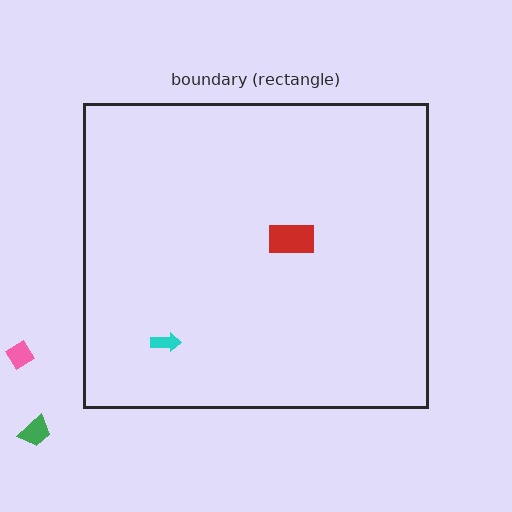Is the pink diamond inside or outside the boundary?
Outside.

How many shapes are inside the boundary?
2 inside, 2 outside.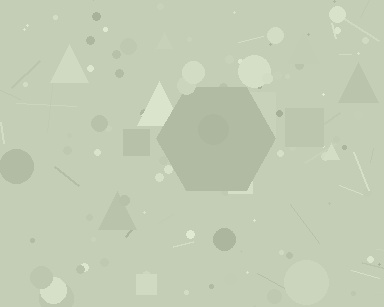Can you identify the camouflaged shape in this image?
The camouflaged shape is a hexagon.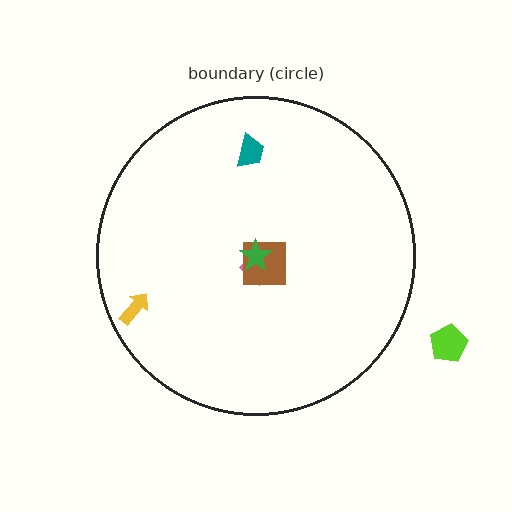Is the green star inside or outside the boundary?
Inside.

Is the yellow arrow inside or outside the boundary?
Inside.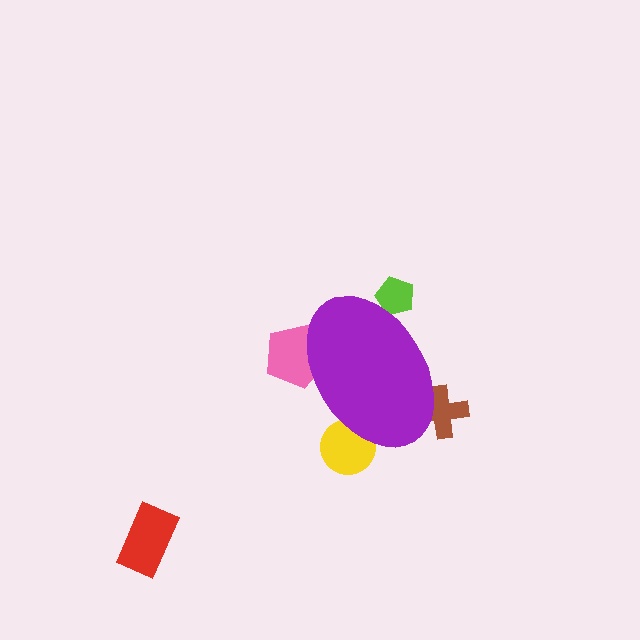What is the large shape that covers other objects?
A purple ellipse.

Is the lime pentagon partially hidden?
Yes, the lime pentagon is partially hidden behind the purple ellipse.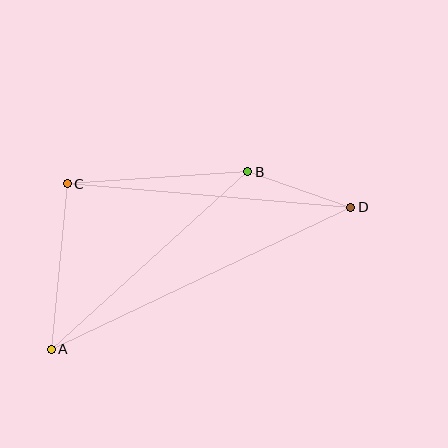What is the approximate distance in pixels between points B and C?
The distance between B and C is approximately 181 pixels.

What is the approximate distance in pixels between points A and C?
The distance between A and C is approximately 166 pixels.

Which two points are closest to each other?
Points B and D are closest to each other.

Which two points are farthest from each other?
Points A and D are farthest from each other.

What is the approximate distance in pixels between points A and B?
The distance between A and B is approximately 265 pixels.